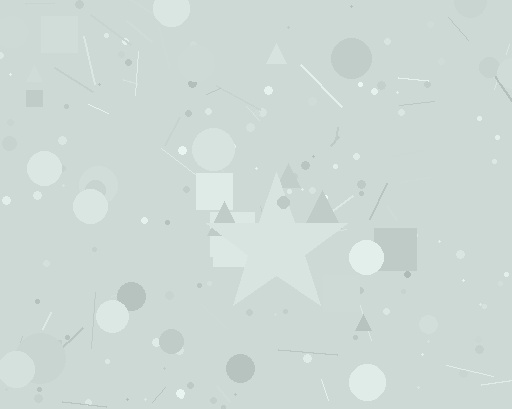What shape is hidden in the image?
A star is hidden in the image.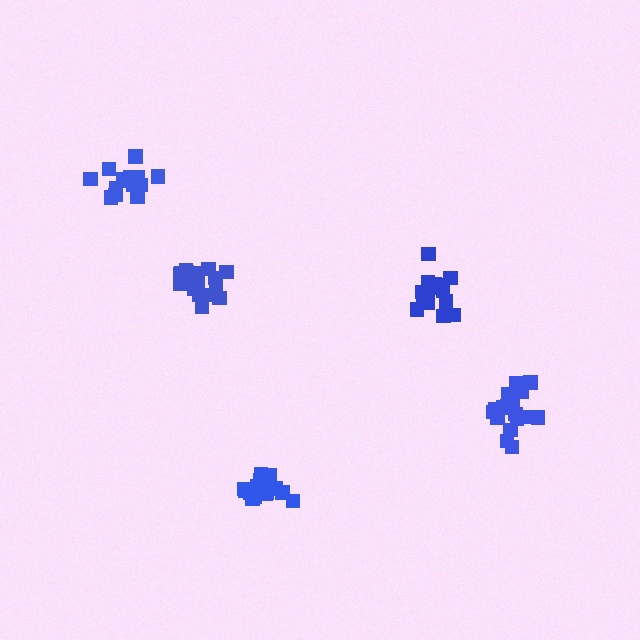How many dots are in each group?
Group 1: 18 dots, Group 2: 19 dots, Group 3: 14 dots, Group 4: 19 dots, Group 5: 15 dots (85 total).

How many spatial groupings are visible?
There are 5 spatial groupings.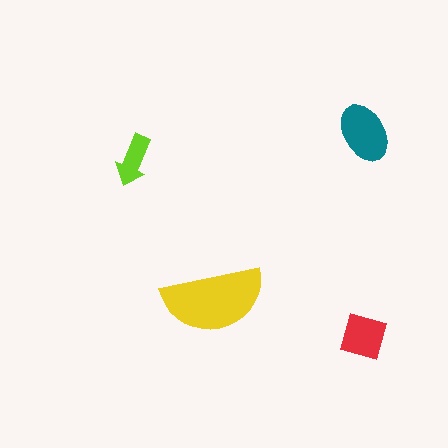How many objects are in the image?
There are 4 objects in the image.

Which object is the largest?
The yellow semicircle.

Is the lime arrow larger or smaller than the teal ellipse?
Smaller.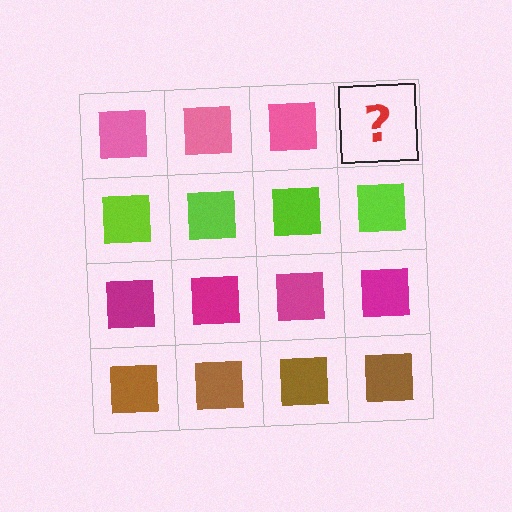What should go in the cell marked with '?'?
The missing cell should contain a pink square.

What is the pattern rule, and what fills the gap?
The rule is that each row has a consistent color. The gap should be filled with a pink square.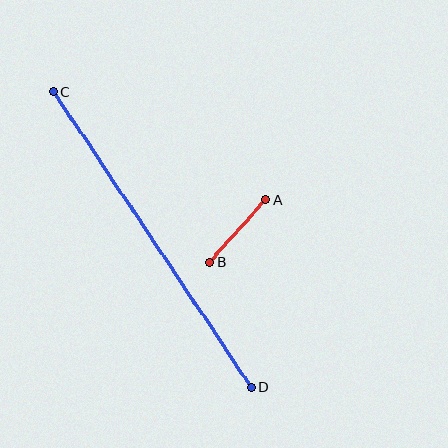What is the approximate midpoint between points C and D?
The midpoint is at approximately (152, 239) pixels.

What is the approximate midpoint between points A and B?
The midpoint is at approximately (237, 231) pixels.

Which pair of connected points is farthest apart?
Points C and D are farthest apart.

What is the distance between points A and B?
The distance is approximately 84 pixels.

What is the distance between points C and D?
The distance is approximately 356 pixels.